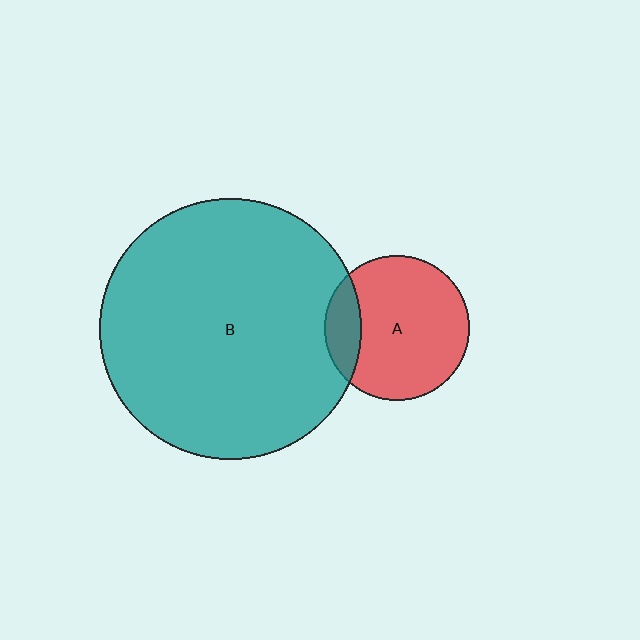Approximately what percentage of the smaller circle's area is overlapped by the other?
Approximately 15%.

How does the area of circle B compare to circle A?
Approximately 3.2 times.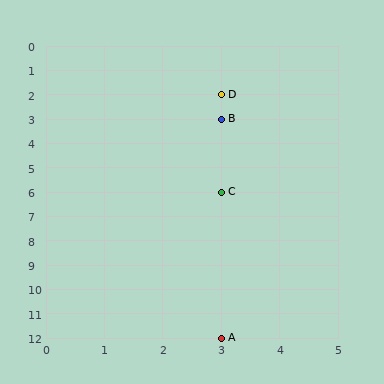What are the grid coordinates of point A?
Point A is at grid coordinates (3, 12).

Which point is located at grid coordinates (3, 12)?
Point A is at (3, 12).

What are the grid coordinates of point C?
Point C is at grid coordinates (3, 6).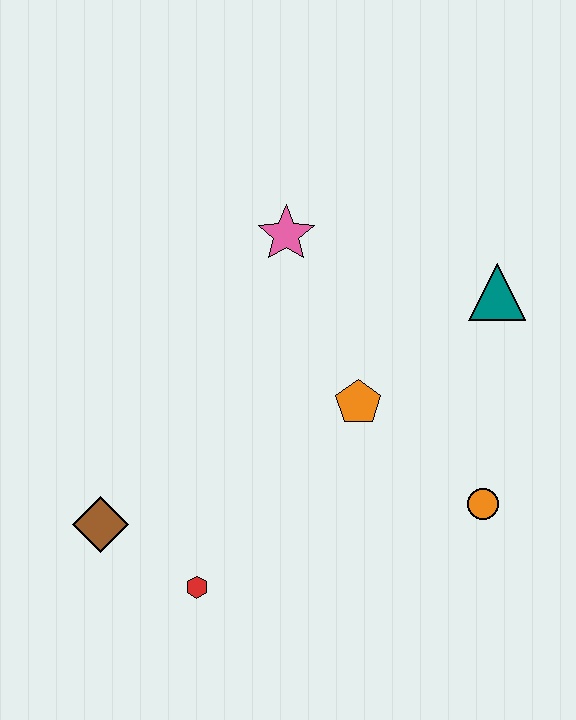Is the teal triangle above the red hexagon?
Yes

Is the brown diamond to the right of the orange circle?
No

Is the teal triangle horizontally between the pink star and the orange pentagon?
No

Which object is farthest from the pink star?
The red hexagon is farthest from the pink star.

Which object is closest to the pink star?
The orange pentagon is closest to the pink star.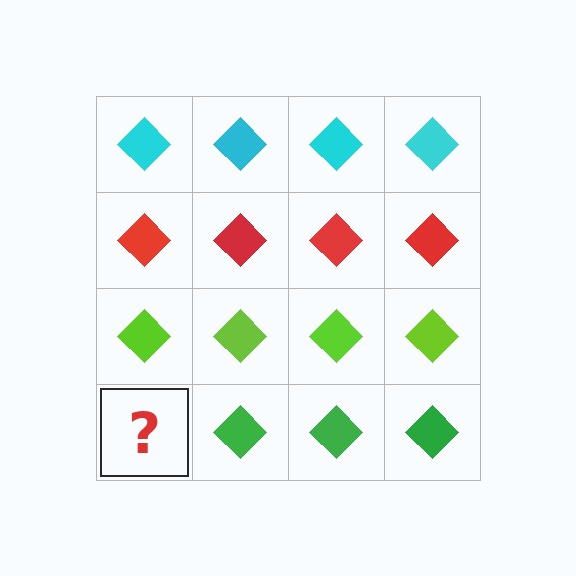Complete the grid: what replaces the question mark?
The question mark should be replaced with a green diamond.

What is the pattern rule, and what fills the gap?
The rule is that each row has a consistent color. The gap should be filled with a green diamond.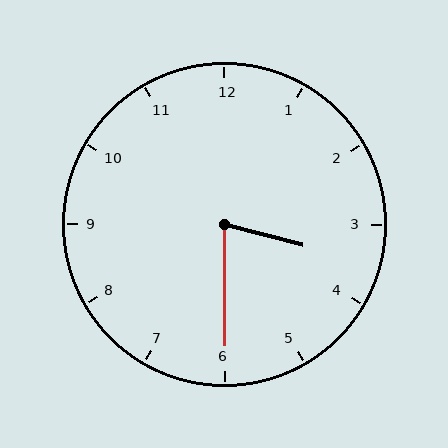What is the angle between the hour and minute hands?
Approximately 75 degrees.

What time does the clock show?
3:30.